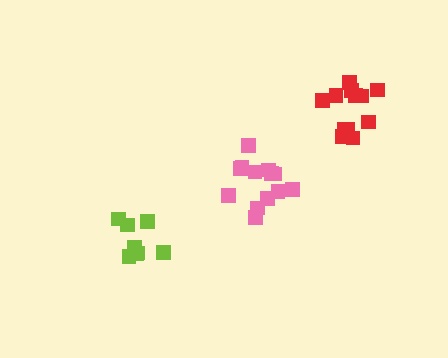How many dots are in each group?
Group 1: 12 dots, Group 2: 8 dots, Group 3: 13 dots (33 total).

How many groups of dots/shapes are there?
There are 3 groups.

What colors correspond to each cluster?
The clusters are colored: red, lime, pink.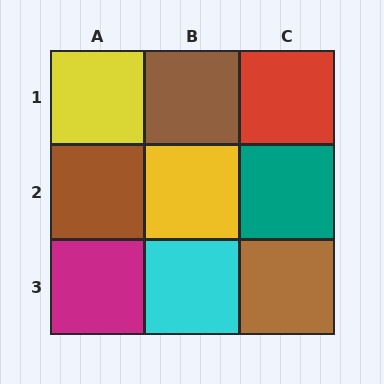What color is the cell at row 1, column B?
Brown.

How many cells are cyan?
1 cell is cyan.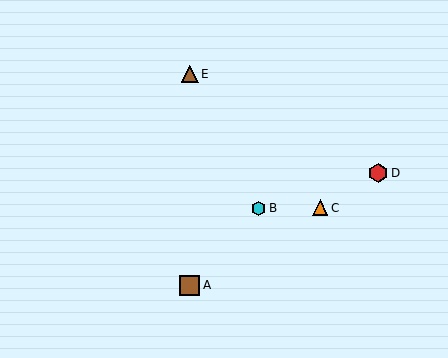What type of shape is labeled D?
Shape D is a red hexagon.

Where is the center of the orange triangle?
The center of the orange triangle is at (320, 208).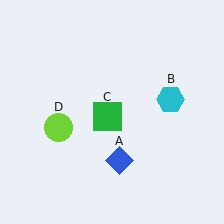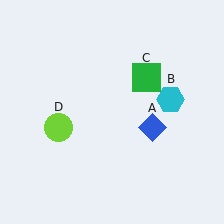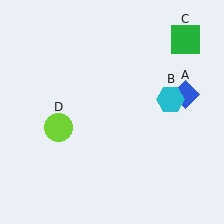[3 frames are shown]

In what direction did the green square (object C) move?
The green square (object C) moved up and to the right.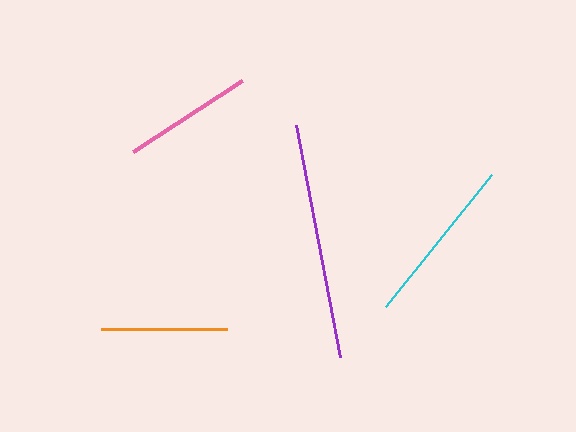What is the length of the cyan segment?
The cyan segment is approximately 170 pixels long.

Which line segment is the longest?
The purple line is the longest at approximately 236 pixels.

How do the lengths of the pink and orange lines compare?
The pink and orange lines are approximately the same length.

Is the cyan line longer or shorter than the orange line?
The cyan line is longer than the orange line.